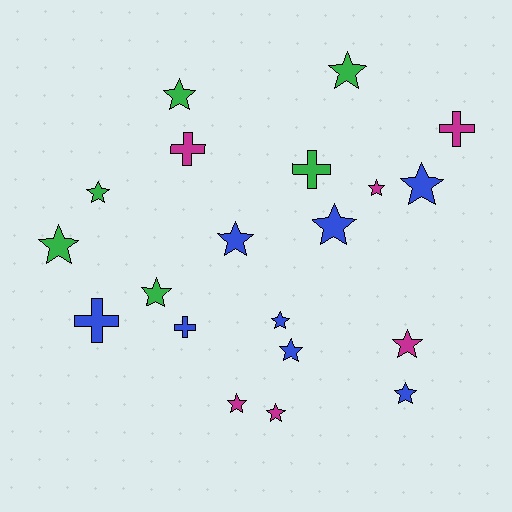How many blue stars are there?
There are 6 blue stars.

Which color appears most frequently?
Blue, with 8 objects.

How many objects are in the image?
There are 20 objects.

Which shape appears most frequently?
Star, with 15 objects.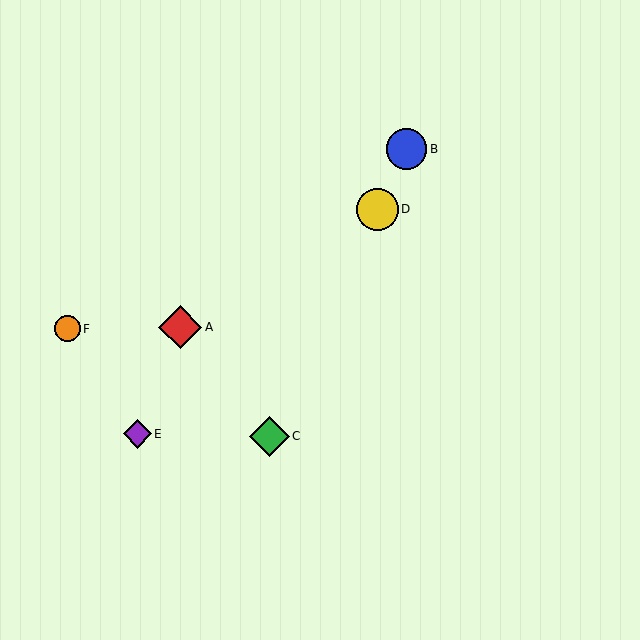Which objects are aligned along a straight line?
Objects B, C, D are aligned along a straight line.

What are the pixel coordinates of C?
Object C is at (270, 436).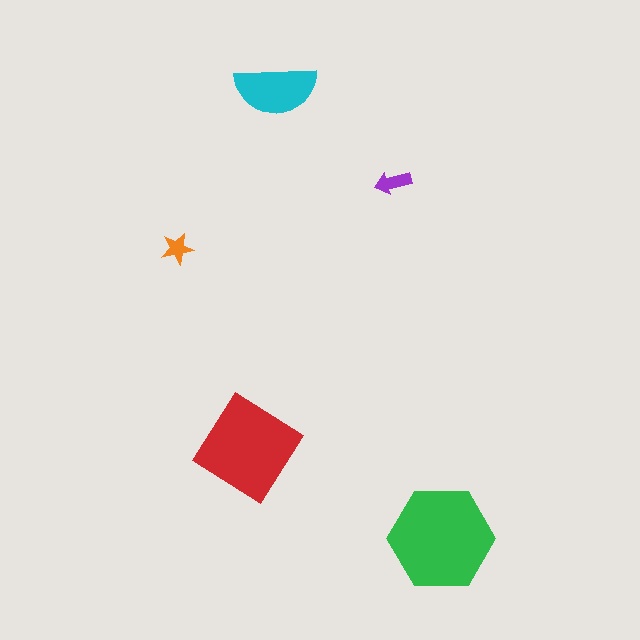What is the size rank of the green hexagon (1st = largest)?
1st.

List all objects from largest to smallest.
The green hexagon, the red diamond, the cyan semicircle, the purple arrow, the orange star.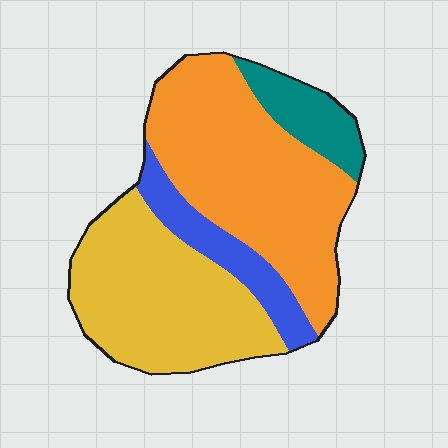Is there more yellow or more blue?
Yellow.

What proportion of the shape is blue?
Blue takes up about one eighth (1/8) of the shape.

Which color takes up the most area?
Orange, at roughly 45%.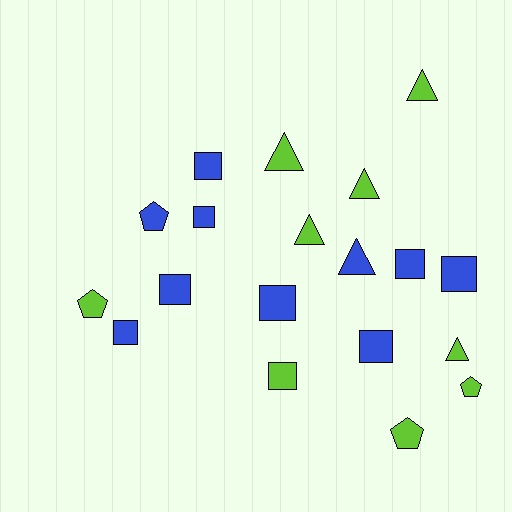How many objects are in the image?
There are 19 objects.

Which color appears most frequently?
Blue, with 10 objects.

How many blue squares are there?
There are 8 blue squares.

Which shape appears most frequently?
Square, with 9 objects.